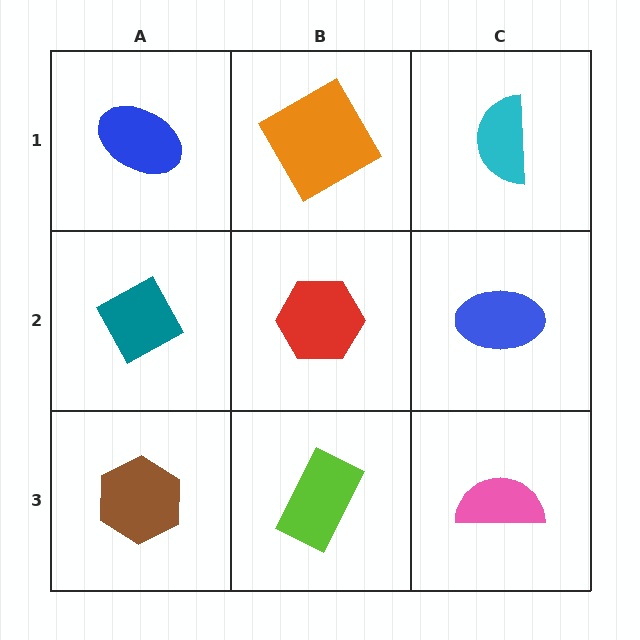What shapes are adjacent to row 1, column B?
A red hexagon (row 2, column B), a blue ellipse (row 1, column A), a cyan semicircle (row 1, column C).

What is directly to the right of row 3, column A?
A lime rectangle.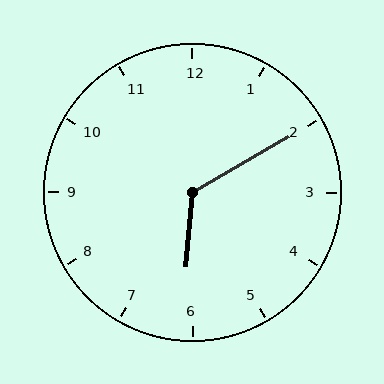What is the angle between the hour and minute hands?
Approximately 125 degrees.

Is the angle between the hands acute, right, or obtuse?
It is obtuse.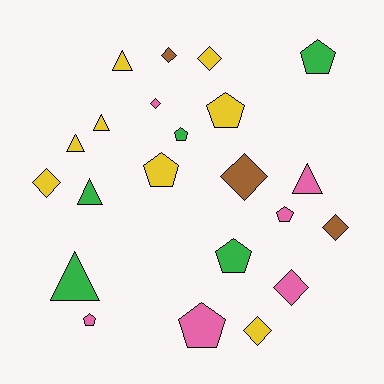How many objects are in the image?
There are 22 objects.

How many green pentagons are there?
There are 3 green pentagons.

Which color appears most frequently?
Yellow, with 8 objects.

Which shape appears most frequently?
Pentagon, with 8 objects.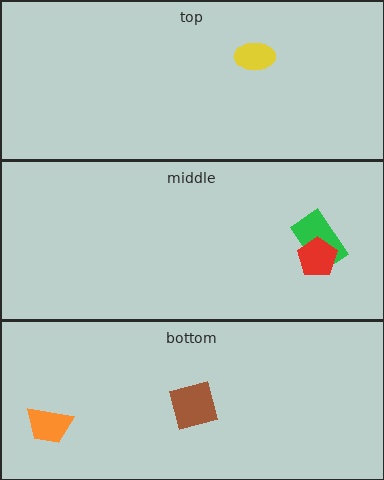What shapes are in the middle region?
The green rectangle, the red pentagon.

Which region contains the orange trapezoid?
The bottom region.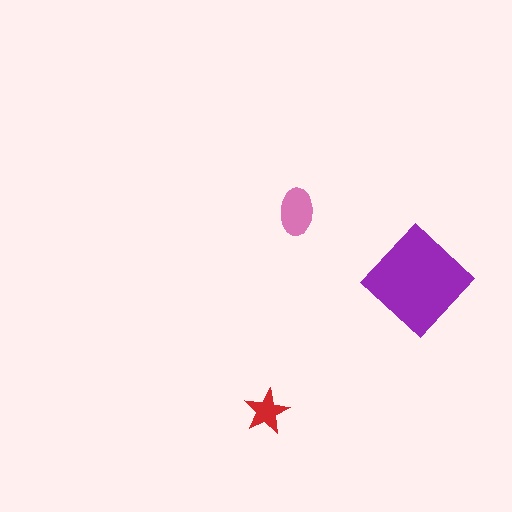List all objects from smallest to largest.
The red star, the pink ellipse, the purple diamond.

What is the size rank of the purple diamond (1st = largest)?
1st.